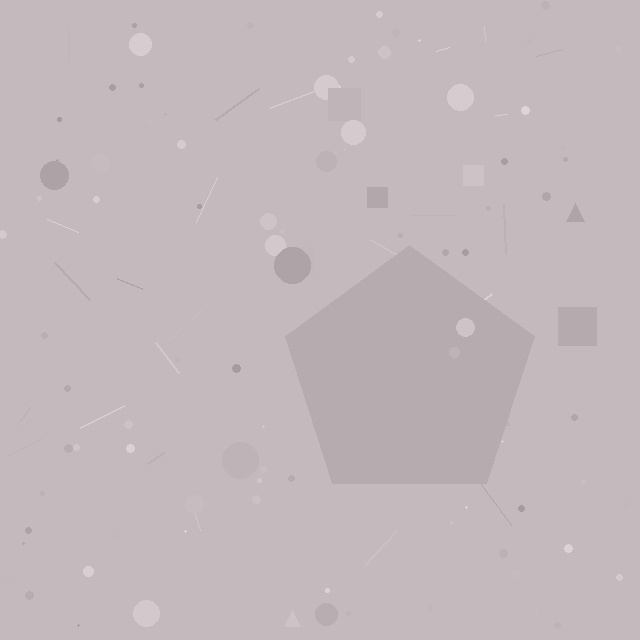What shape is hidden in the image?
A pentagon is hidden in the image.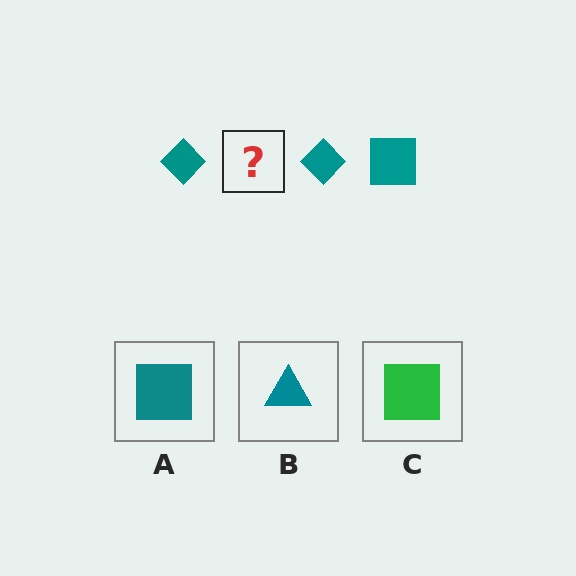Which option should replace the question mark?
Option A.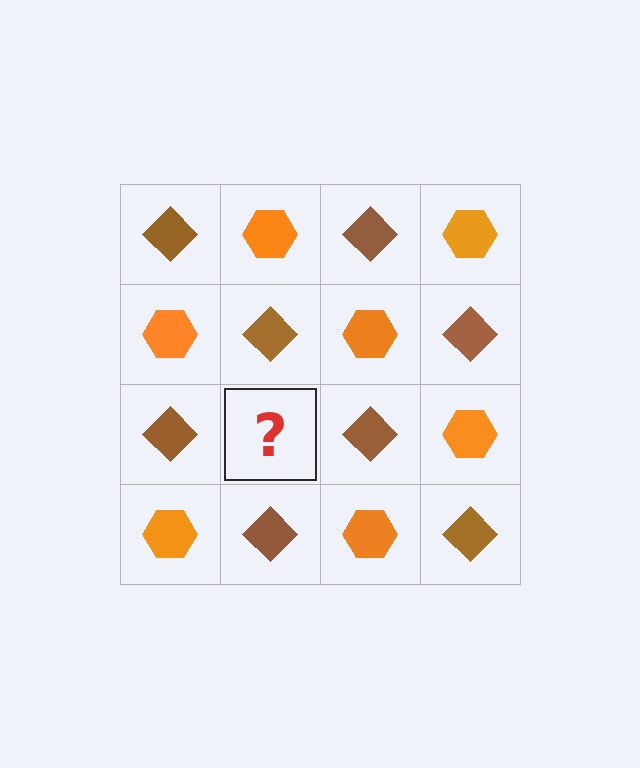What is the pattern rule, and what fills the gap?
The rule is that it alternates brown diamond and orange hexagon in a checkerboard pattern. The gap should be filled with an orange hexagon.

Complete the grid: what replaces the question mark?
The question mark should be replaced with an orange hexagon.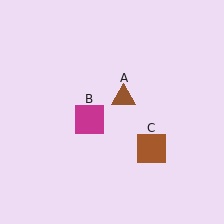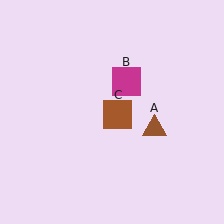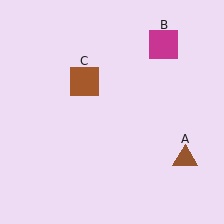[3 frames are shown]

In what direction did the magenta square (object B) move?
The magenta square (object B) moved up and to the right.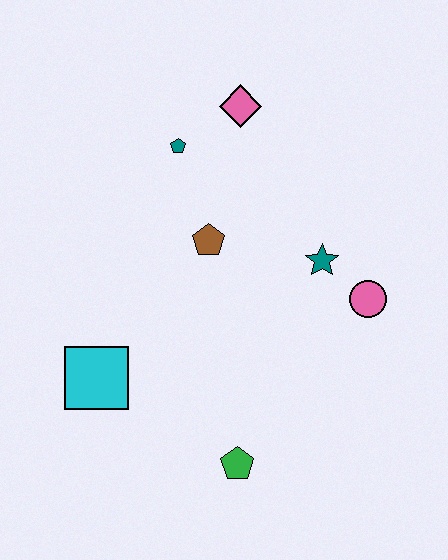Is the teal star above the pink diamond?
No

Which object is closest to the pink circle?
The teal star is closest to the pink circle.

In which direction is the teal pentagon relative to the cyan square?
The teal pentagon is above the cyan square.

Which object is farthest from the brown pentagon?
The green pentagon is farthest from the brown pentagon.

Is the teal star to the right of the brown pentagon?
Yes